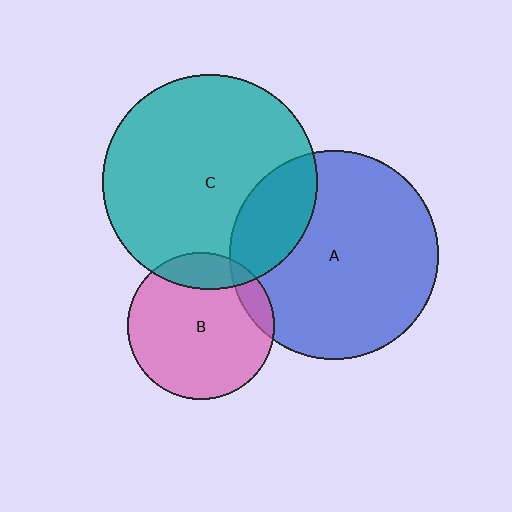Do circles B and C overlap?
Yes.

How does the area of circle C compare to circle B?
Approximately 2.1 times.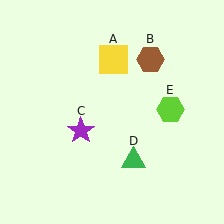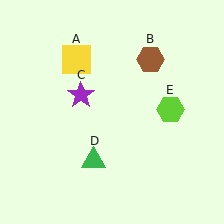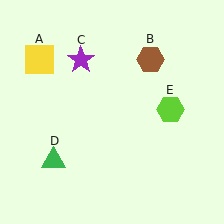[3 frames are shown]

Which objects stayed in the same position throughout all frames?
Brown hexagon (object B) and lime hexagon (object E) remained stationary.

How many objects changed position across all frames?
3 objects changed position: yellow square (object A), purple star (object C), green triangle (object D).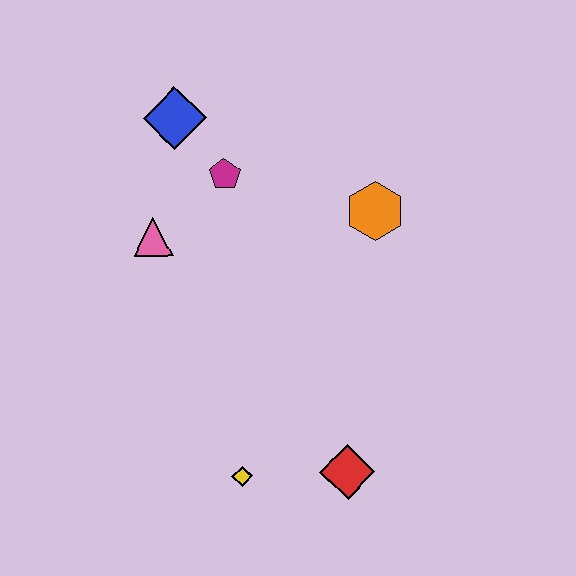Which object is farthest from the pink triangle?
The red diamond is farthest from the pink triangle.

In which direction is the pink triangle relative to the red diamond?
The pink triangle is above the red diamond.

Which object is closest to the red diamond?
The yellow diamond is closest to the red diamond.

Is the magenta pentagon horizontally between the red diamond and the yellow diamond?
No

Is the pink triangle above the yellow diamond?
Yes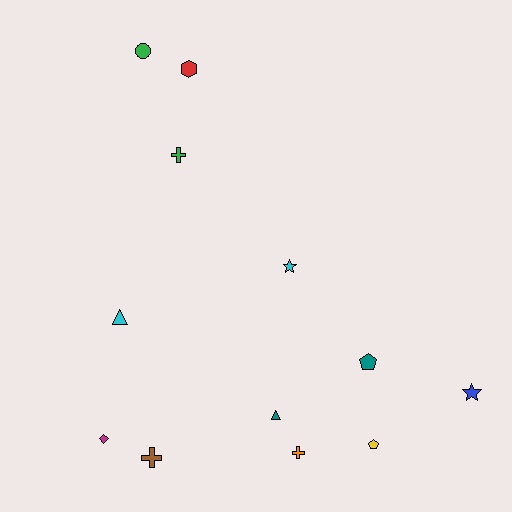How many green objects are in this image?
There are 2 green objects.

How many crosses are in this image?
There are 3 crosses.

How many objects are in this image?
There are 12 objects.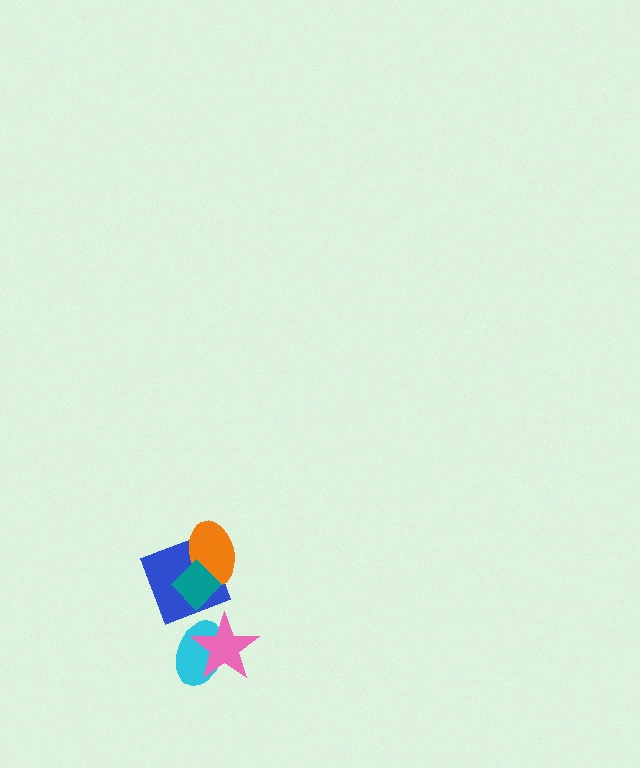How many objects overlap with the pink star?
1 object overlaps with the pink star.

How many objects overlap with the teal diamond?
2 objects overlap with the teal diamond.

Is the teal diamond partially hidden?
No, no other shape covers it.